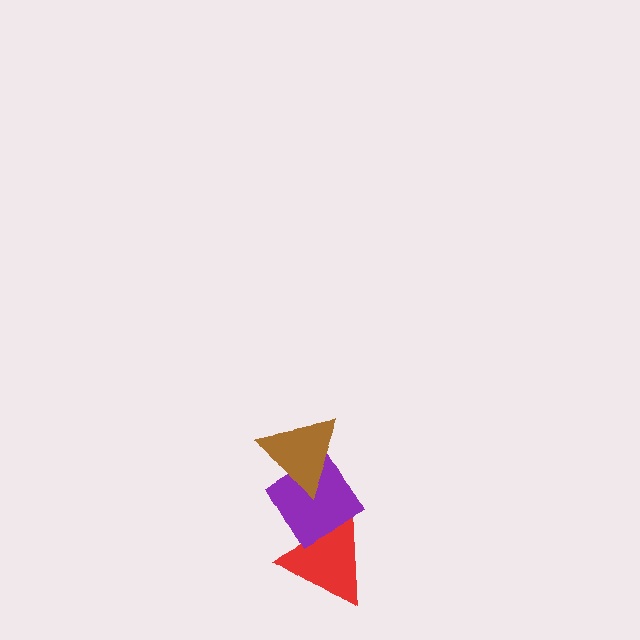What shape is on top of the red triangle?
The purple diamond is on top of the red triangle.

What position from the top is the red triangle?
The red triangle is 3rd from the top.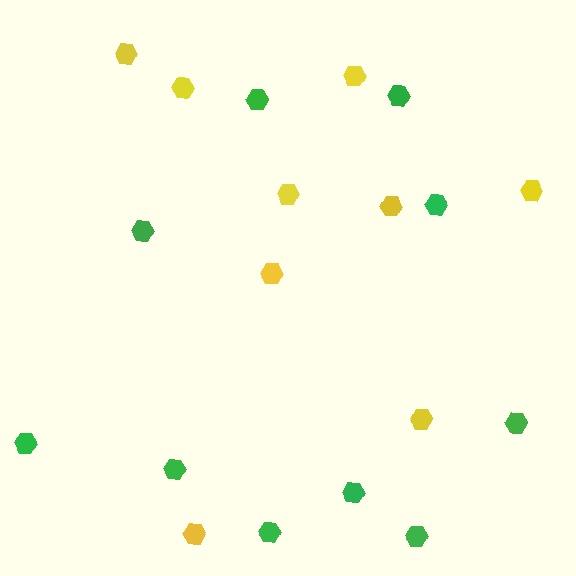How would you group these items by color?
There are 2 groups: one group of green hexagons (10) and one group of yellow hexagons (9).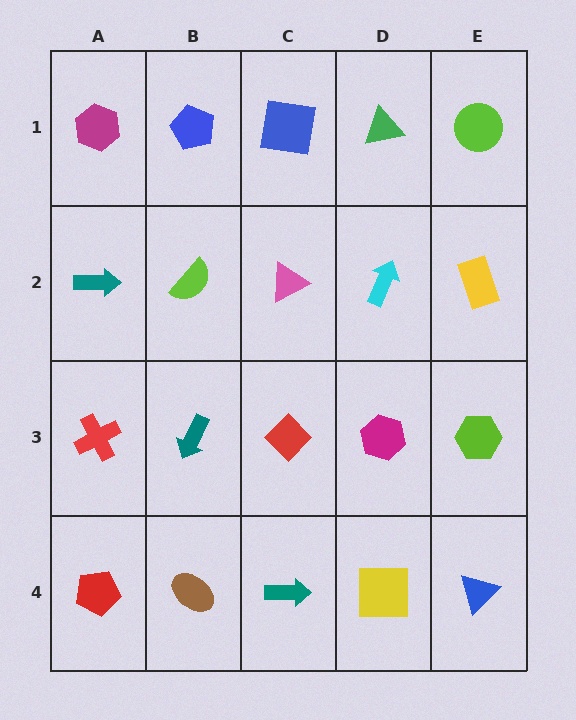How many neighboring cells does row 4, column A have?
2.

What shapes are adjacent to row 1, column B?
A lime semicircle (row 2, column B), a magenta hexagon (row 1, column A), a blue square (row 1, column C).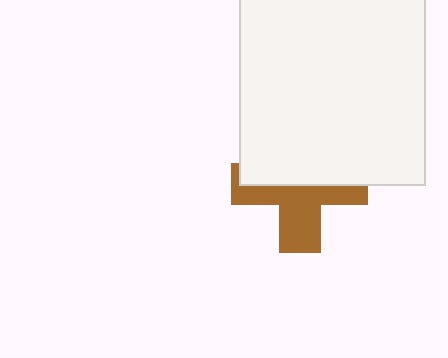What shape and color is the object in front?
The object in front is a white rectangle.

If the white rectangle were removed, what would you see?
You would see the complete brown cross.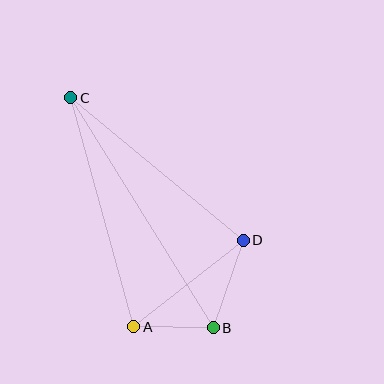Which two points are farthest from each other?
Points B and C are farthest from each other.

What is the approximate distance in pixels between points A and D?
The distance between A and D is approximately 140 pixels.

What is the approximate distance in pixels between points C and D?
The distance between C and D is approximately 224 pixels.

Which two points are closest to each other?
Points A and B are closest to each other.